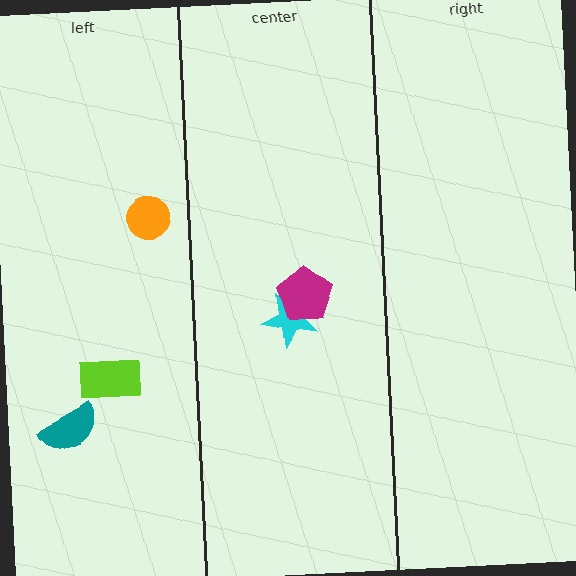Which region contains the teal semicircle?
The left region.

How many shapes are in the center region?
2.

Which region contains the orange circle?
The left region.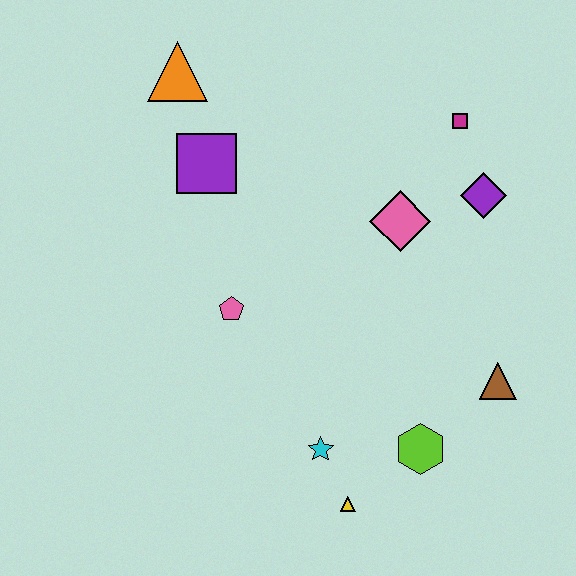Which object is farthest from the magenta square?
The yellow triangle is farthest from the magenta square.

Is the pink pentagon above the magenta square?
No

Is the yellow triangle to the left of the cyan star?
No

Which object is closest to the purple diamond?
The magenta square is closest to the purple diamond.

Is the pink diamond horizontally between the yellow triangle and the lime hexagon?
Yes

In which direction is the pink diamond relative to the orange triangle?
The pink diamond is to the right of the orange triangle.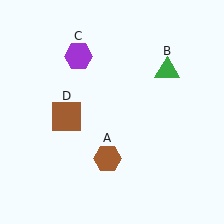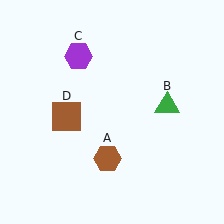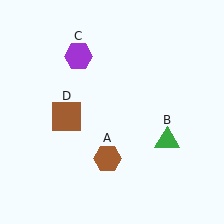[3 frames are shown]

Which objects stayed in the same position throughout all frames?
Brown hexagon (object A) and purple hexagon (object C) and brown square (object D) remained stationary.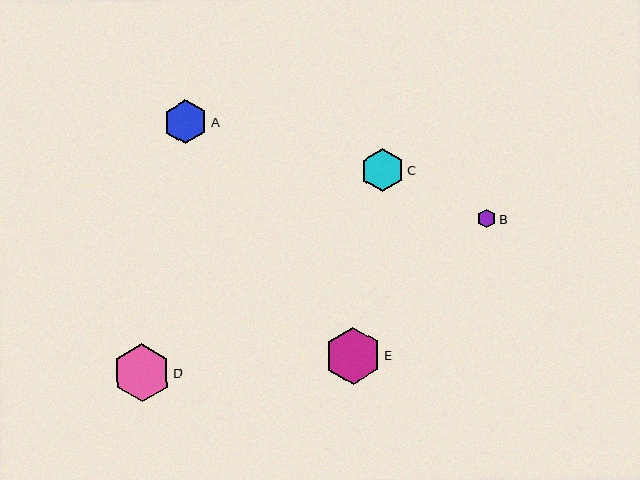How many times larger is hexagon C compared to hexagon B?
Hexagon C is approximately 2.3 times the size of hexagon B.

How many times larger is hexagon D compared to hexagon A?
Hexagon D is approximately 1.3 times the size of hexagon A.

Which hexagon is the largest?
Hexagon D is the largest with a size of approximately 58 pixels.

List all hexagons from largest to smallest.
From largest to smallest: D, E, A, C, B.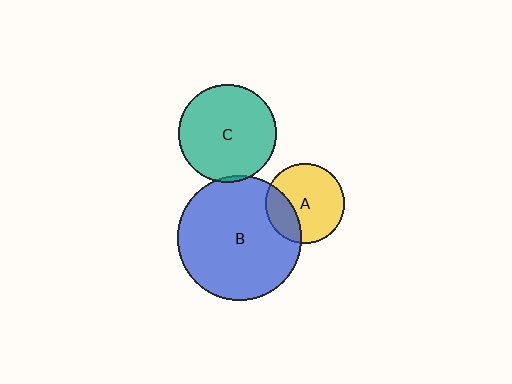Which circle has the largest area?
Circle B (blue).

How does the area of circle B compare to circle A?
Approximately 2.5 times.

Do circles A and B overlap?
Yes.